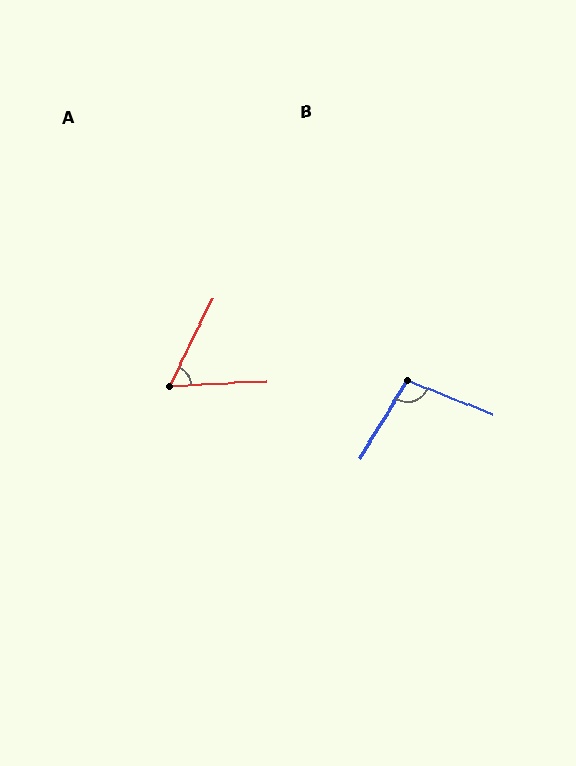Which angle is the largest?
B, at approximately 99 degrees.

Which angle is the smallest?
A, at approximately 61 degrees.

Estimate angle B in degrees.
Approximately 99 degrees.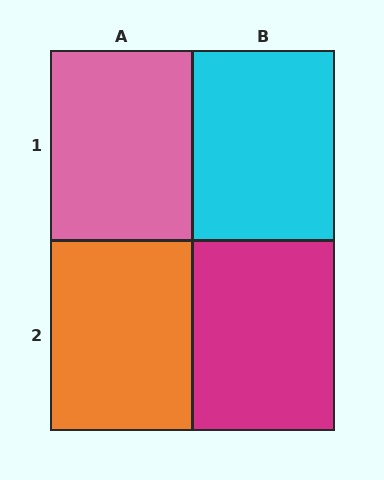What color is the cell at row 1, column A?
Pink.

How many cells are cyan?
1 cell is cyan.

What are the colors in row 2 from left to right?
Orange, magenta.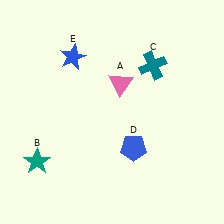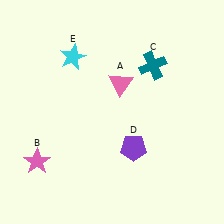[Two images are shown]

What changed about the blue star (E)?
In Image 1, E is blue. In Image 2, it changed to cyan.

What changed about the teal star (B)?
In Image 1, B is teal. In Image 2, it changed to pink.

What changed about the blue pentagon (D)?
In Image 1, D is blue. In Image 2, it changed to purple.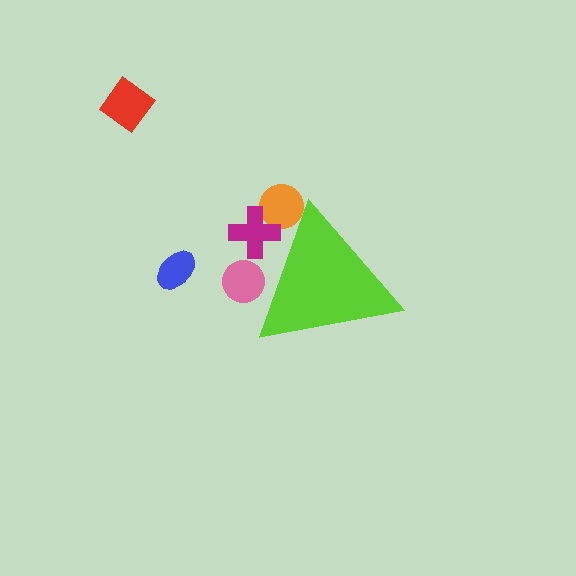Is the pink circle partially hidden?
Yes, the pink circle is partially hidden behind the lime triangle.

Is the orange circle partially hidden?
Yes, the orange circle is partially hidden behind the lime triangle.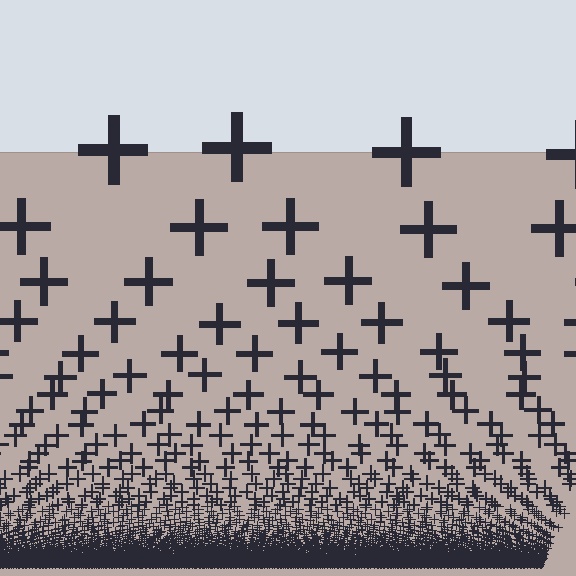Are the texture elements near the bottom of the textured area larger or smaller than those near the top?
Smaller. The gradient is inverted — elements near the bottom are smaller and denser.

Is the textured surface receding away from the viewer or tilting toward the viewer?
The surface appears to tilt toward the viewer. Texture elements get larger and sparser toward the top.